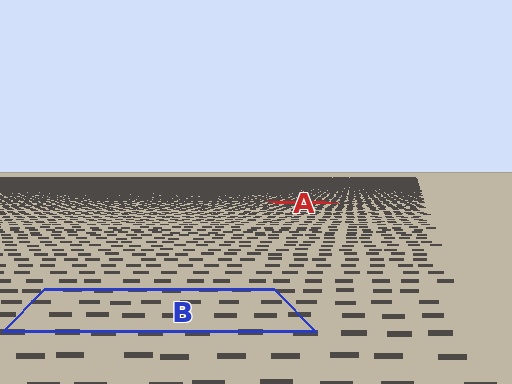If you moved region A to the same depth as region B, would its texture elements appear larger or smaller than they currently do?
They would appear larger. At a closer depth, the same texture elements are projected at a bigger on-screen size.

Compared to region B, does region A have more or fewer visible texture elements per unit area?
Region A has more texture elements per unit area — they are packed more densely because it is farther away.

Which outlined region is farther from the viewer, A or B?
Region A is farther from the viewer — the texture elements inside it appear smaller and more densely packed.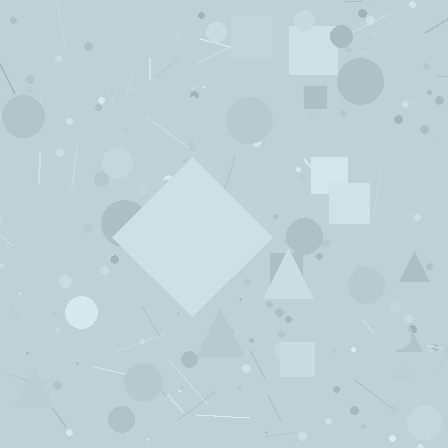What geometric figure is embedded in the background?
A diamond is embedded in the background.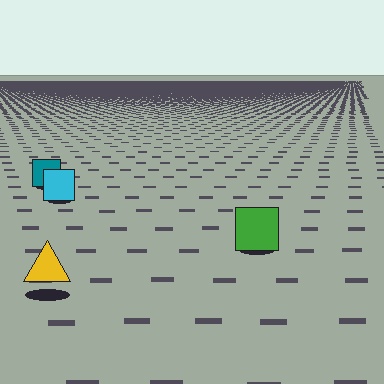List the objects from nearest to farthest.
From nearest to farthest: the yellow triangle, the green square, the cyan square, the teal square.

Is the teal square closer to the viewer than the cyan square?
No. The cyan square is closer — you can tell from the texture gradient: the ground texture is coarser near it.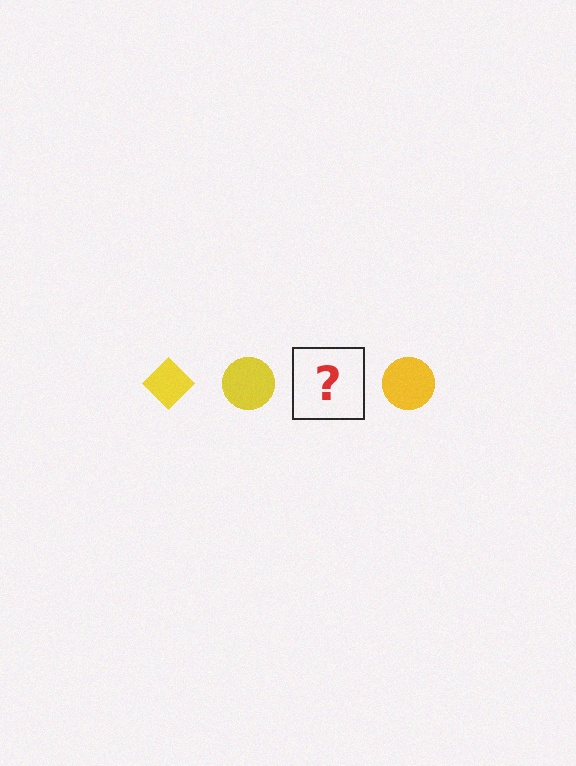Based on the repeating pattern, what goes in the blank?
The blank should be a yellow diamond.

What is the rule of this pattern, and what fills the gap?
The rule is that the pattern cycles through diamond, circle shapes in yellow. The gap should be filled with a yellow diamond.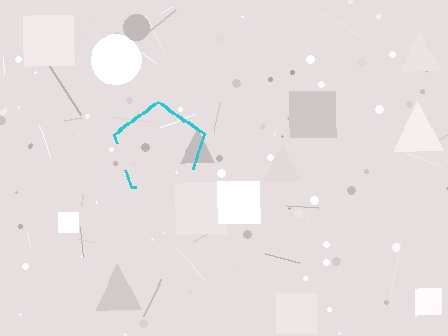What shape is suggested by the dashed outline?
The dashed outline suggests a pentagon.